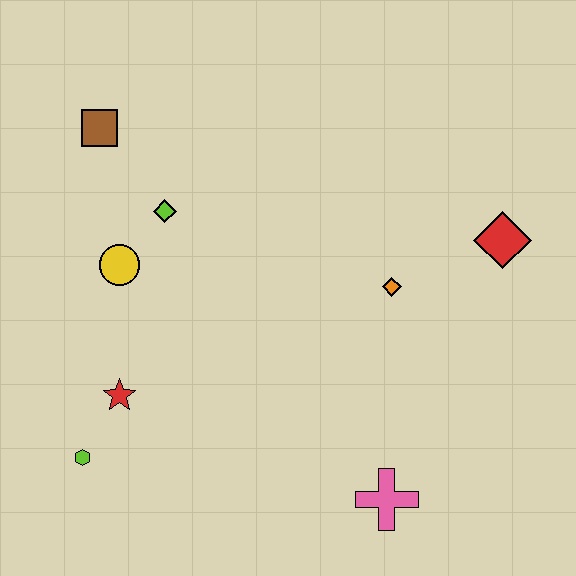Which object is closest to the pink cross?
The orange diamond is closest to the pink cross.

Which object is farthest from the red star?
The red diamond is farthest from the red star.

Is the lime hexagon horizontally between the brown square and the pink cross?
No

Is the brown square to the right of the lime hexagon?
Yes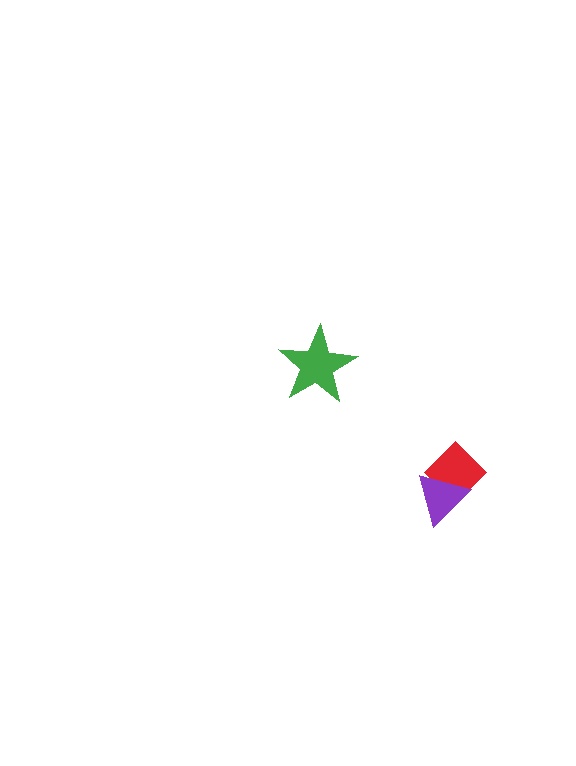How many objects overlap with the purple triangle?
1 object overlaps with the purple triangle.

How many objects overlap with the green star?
0 objects overlap with the green star.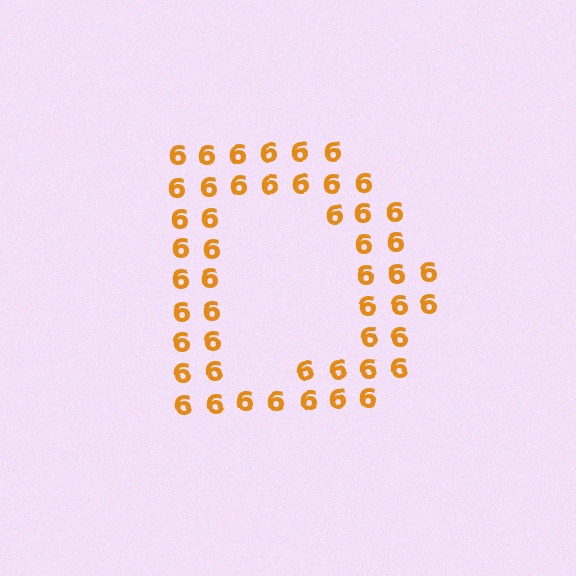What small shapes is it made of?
It is made of small digit 6's.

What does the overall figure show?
The overall figure shows the letter D.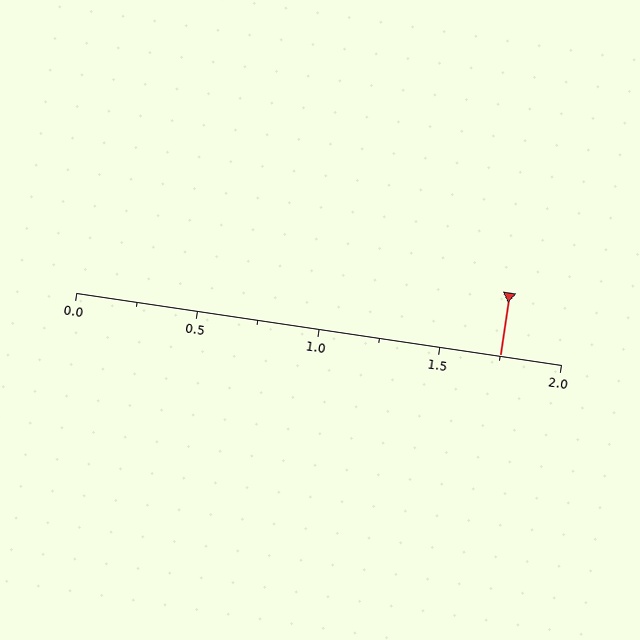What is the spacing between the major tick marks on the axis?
The major ticks are spaced 0.5 apart.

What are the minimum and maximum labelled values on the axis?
The axis runs from 0.0 to 2.0.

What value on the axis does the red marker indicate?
The marker indicates approximately 1.75.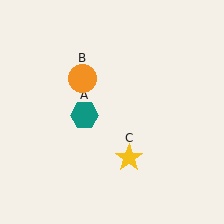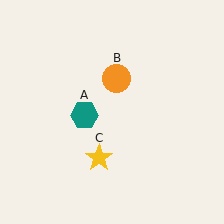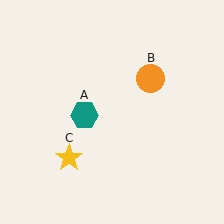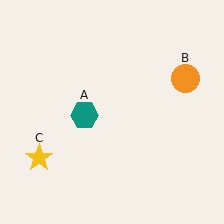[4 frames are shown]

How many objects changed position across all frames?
2 objects changed position: orange circle (object B), yellow star (object C).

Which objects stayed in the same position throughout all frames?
Teal hexagon (object A) remained stationary.